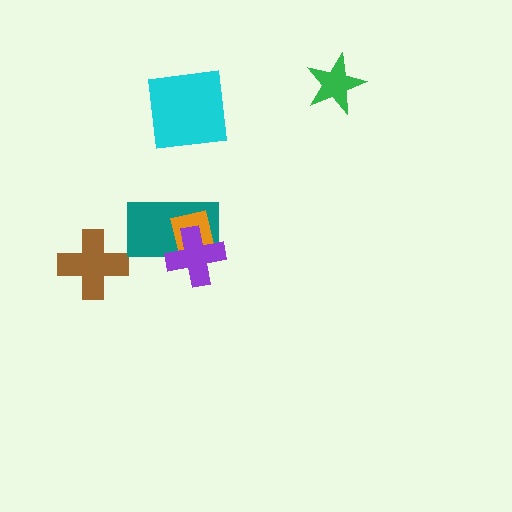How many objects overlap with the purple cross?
2 objects overlap with the purple cross.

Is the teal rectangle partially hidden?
Yes, it is partially covered by another shape.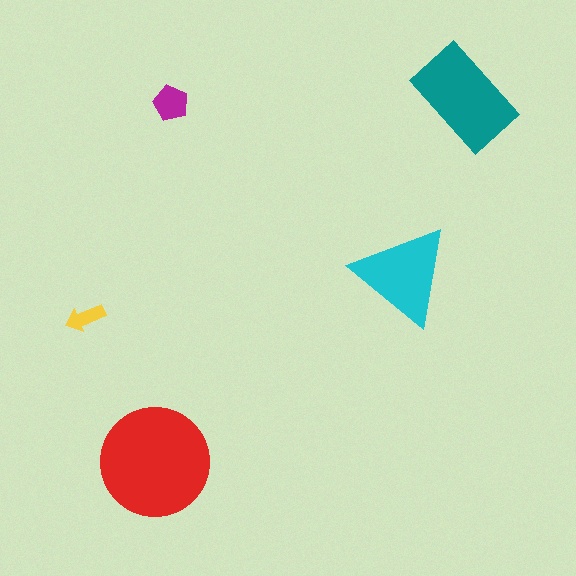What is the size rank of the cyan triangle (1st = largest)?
3rd.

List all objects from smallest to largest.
The yellow arrow, the magenta pentagon, the cyan triangle, the teal rectangle, the red circle.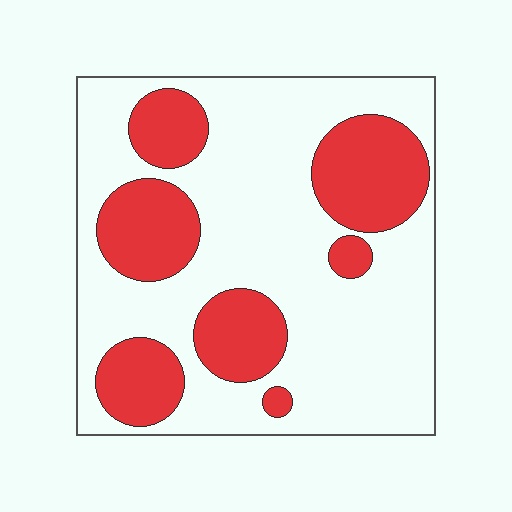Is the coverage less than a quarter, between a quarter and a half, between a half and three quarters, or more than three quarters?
Between a quarter and a half.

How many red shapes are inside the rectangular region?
7.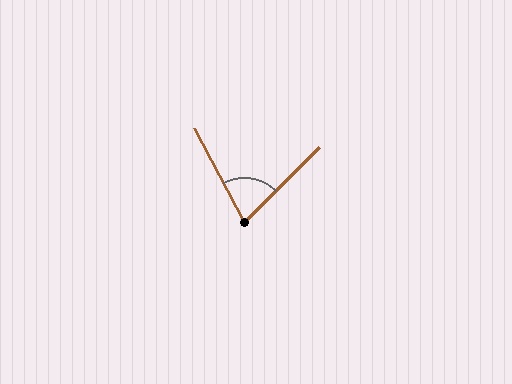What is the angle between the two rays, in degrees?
Approximately 74 degrees.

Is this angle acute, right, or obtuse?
It is acute.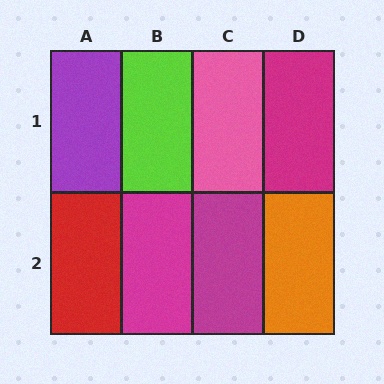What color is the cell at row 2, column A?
Red.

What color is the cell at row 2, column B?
Magenta.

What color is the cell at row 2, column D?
Orange.